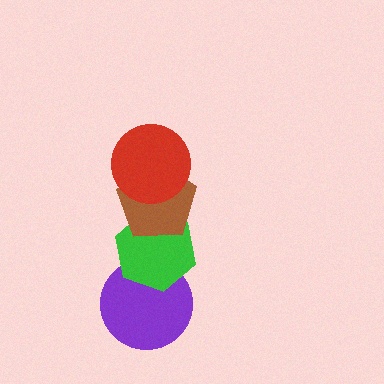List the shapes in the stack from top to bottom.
From top to bottom: the red circle, the brown pentagon, the green hexagon, the purple circle.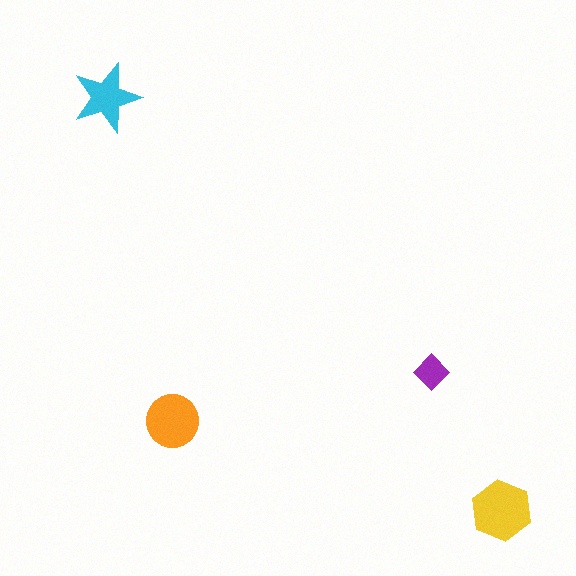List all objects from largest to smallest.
The yellow hexagon, the orange circle, the cyan star, the purple diamond.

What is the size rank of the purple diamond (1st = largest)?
4th.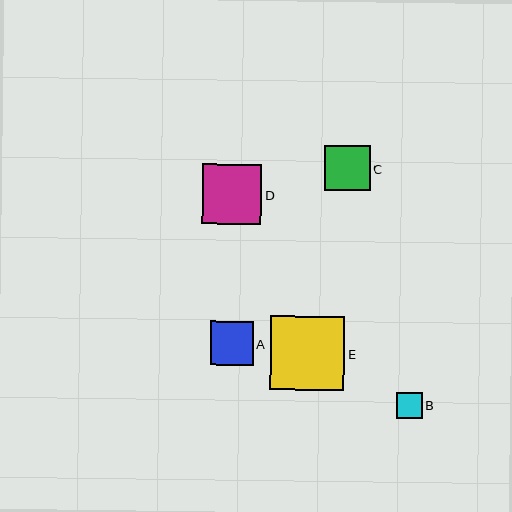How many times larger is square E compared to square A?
Square E is approximately 1.7 times the size of square A.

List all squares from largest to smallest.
From largest to smallest: E, D, C, A, B.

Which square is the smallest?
Square B is the smallest with a size of approximately 26 pixels.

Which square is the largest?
Square E is the largest with a size of approximately 74 pixels.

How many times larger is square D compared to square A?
Square D is approximately 1.4 times the size of square A.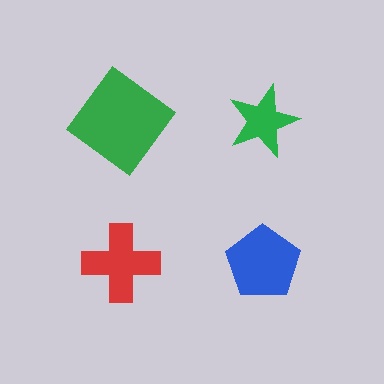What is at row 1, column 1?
A green diamond.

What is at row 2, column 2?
A blue pentagon.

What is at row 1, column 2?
A green star.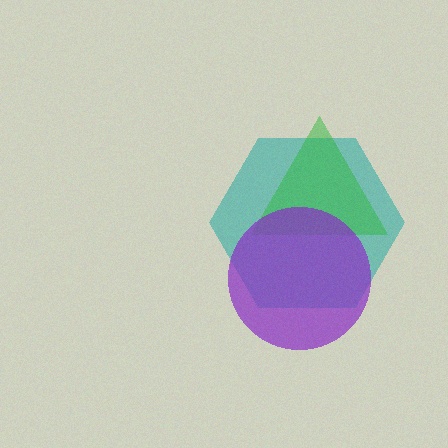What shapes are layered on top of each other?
The layered shapes are: a teal hexagon, a green triangle, a purple circle.